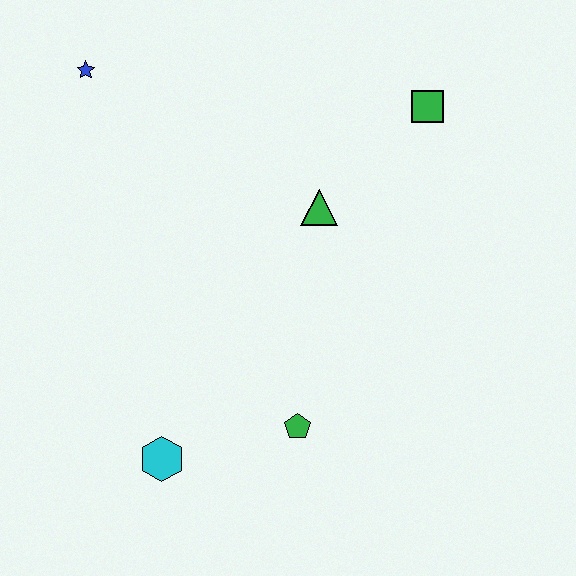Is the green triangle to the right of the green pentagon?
Yes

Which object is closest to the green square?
The green triangle is closest to the green square.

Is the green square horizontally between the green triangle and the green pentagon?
No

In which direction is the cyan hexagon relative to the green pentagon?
The cyan hexagon is to the left of the green pentagon.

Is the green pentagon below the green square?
Yes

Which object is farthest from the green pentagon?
The blue star is farthest from the green pentagon.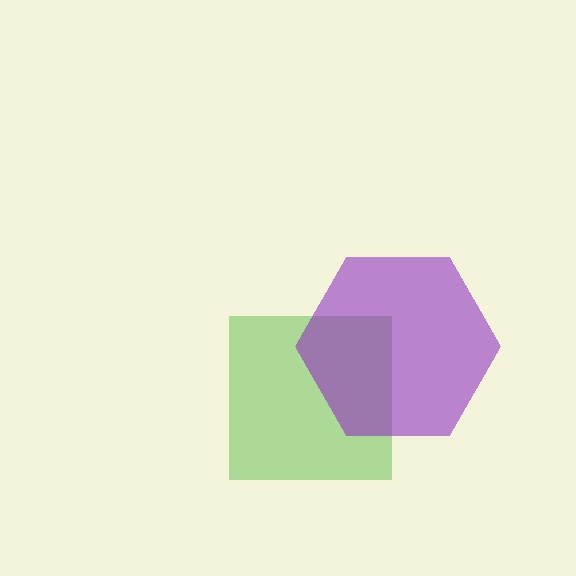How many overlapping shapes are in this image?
There are 2 overlapping shapes in the image.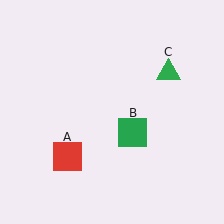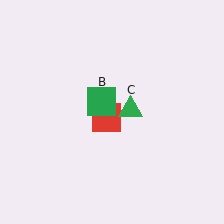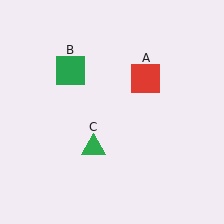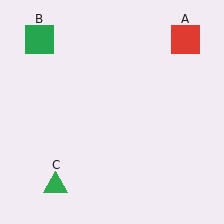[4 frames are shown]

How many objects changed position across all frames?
3 objects changed position: red square (object A), green square (object B), green triangle (object C).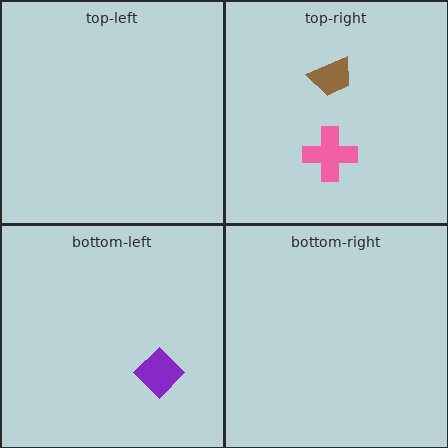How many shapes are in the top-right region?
2.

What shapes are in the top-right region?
The brown trapezoid, the pink cross.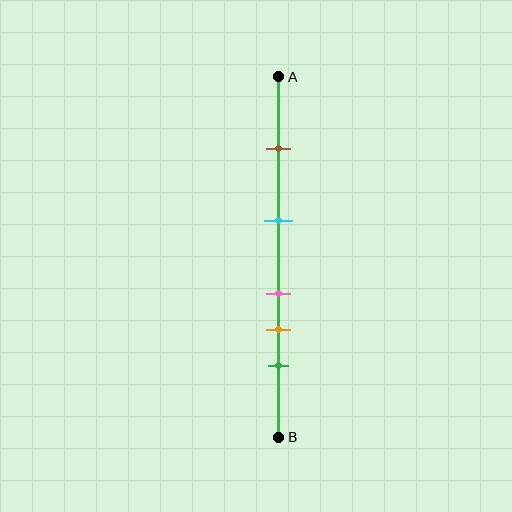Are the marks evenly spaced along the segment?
No, the marks are not evenly spaced.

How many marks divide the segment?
There are 5 marks dividing the segment.